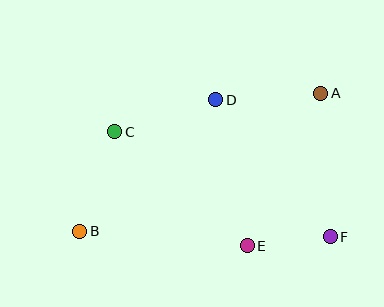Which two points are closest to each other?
Points E and F are closest to each other.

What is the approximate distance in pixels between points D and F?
The distance between D and F is approximately 179 pixels.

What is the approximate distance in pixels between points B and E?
The distance between B and E is approximately 168 pixels.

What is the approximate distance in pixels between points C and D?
The distance between C and D is approximately 106 pixels.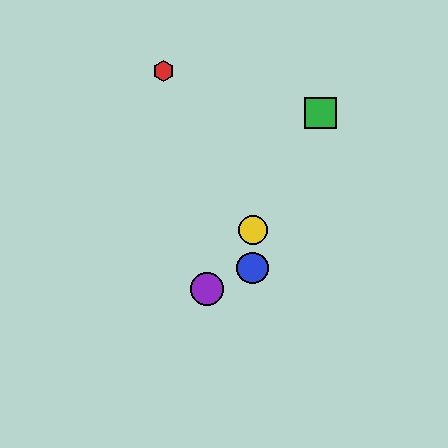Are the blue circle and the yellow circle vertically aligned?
Yes, both are at x≈253.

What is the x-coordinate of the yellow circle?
The yellow circle is at x≈253.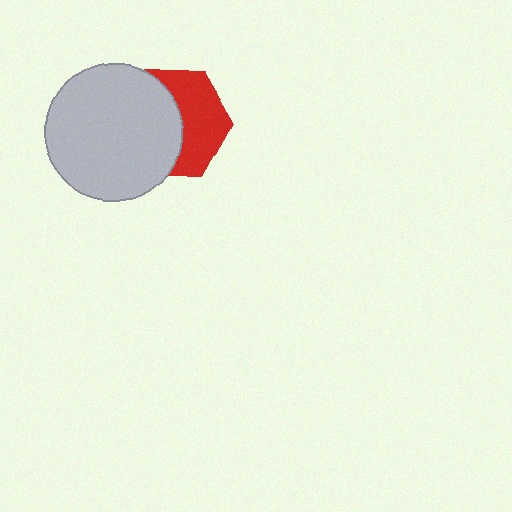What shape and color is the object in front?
The object in front is a light gray circle.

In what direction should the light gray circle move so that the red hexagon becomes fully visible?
The light gray circle should move left. That is the shortest direction to clear the overlap and leave the red hexagon fully visible.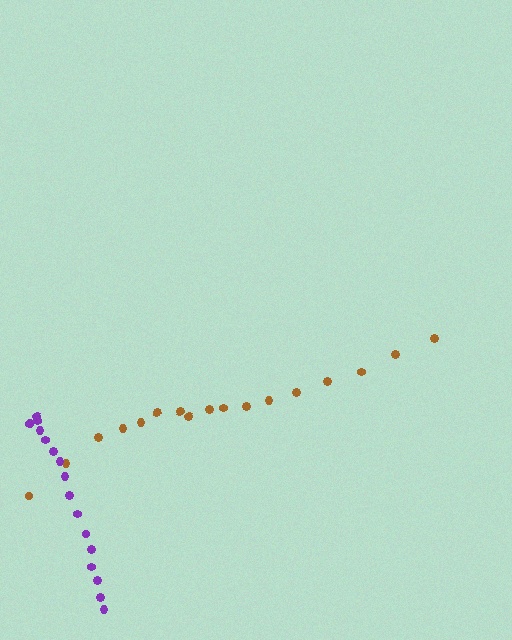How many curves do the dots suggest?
There are 2 distinct paths.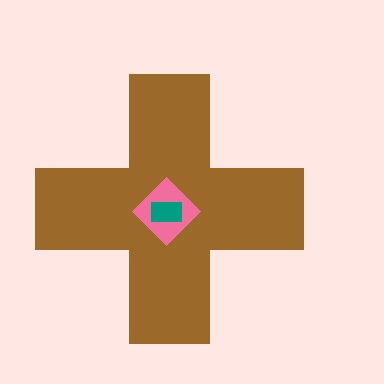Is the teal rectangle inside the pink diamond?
Yes.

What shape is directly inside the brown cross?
The pink diamond.